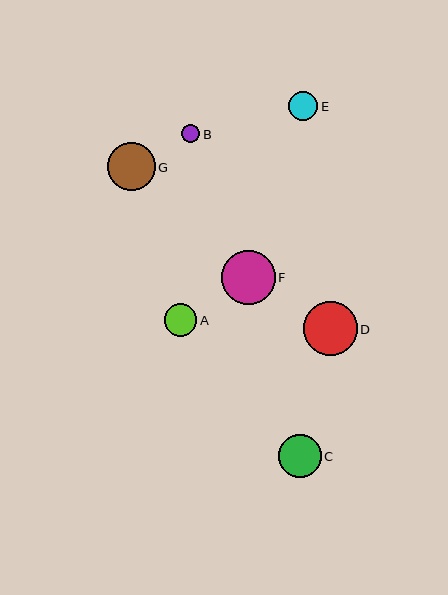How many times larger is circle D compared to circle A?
Circle D is approximately 1.7 times the size of circle A.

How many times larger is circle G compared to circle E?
Circle G is approximately 1.6 times the size of circle E.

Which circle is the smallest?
Circle B is the smallest with a size of approximately 18 pixels.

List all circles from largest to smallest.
From largest to smallest: F, D, G, C, A, E, B.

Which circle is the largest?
Circle F is the largest with a size of approximately 54 pixels.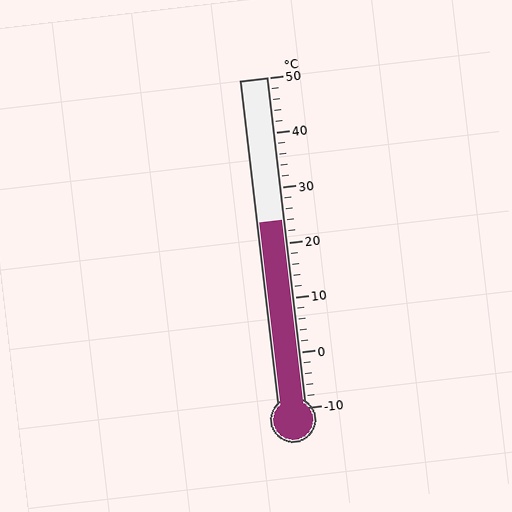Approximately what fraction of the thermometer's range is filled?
The thermometer is filled to approximately 55% of its range.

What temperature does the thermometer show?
The thermometer shows approximately 24°C.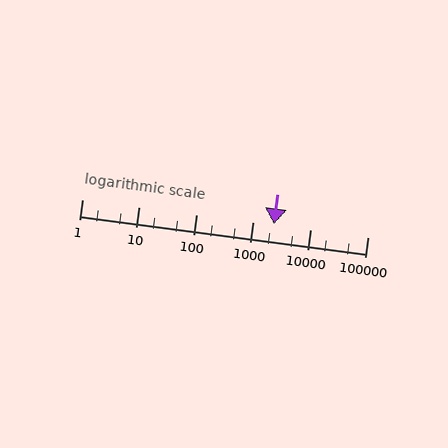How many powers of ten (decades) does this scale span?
The scale spans 5 decades, from 1 to 100000.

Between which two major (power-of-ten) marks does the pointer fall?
The pointer is between 1000 and 10000.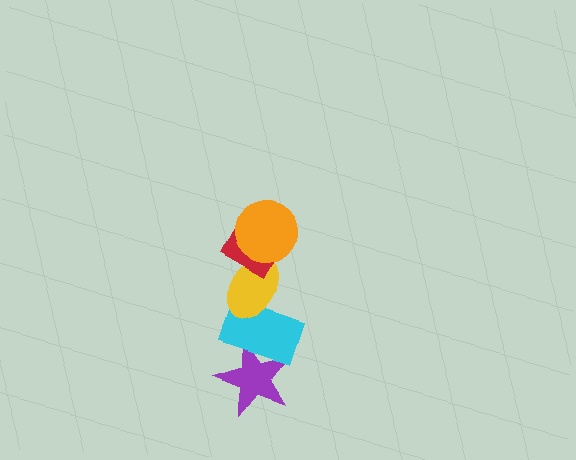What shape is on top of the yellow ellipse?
The red diamond is on top of the yellow ellipse.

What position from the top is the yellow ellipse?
The yellow ellipse is 3rd from the top.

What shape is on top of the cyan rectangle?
The yellow ellipse is on top of the cyan rectangle.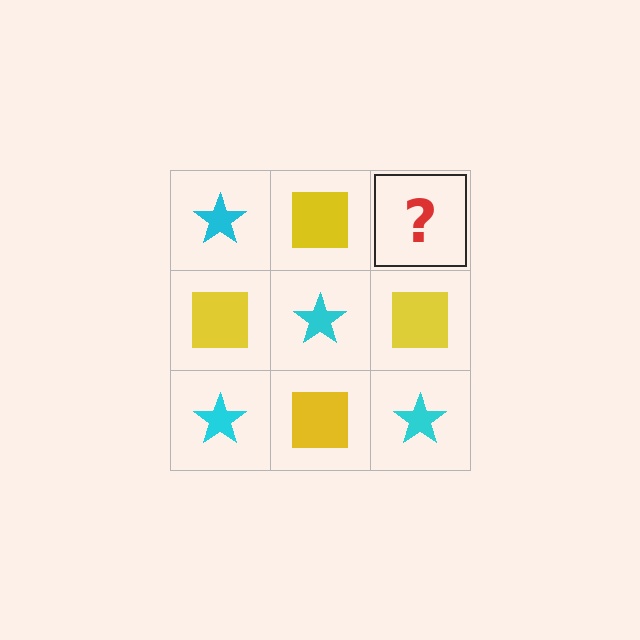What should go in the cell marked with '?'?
The missing cell should contain a cyan star.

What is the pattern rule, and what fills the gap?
The rule is that it alternates cyan star and yellow square in a checkerboard pattern. The gap should be filled with a cyan star.